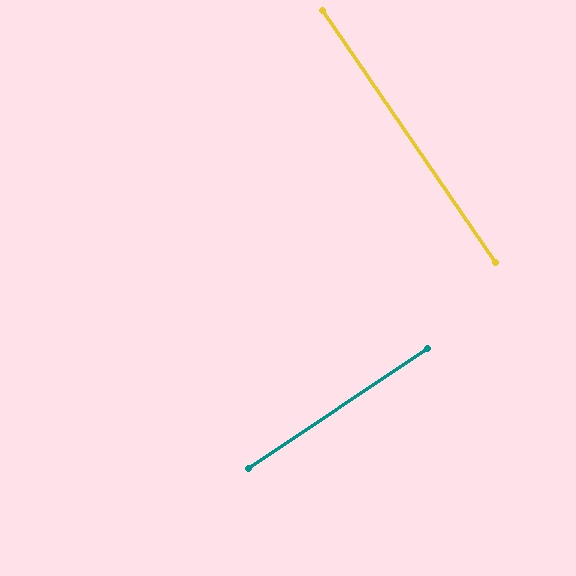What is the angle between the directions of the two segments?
Approximately 89 degrees.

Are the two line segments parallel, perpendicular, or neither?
Perpendicular — they meet at approximately 89°.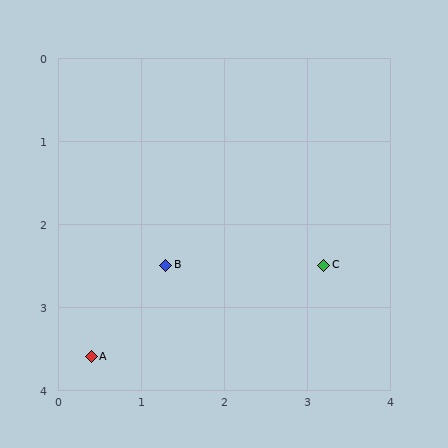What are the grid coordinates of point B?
Point B is at approximately (1.3, 2.5).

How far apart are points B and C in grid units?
Points B and C are about 1.9 grid units apart.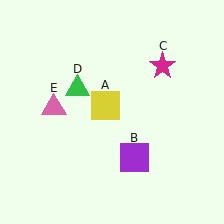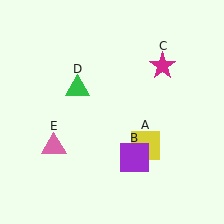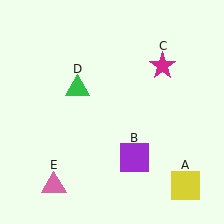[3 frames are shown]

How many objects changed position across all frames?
2 objects changed position: yellow square (object A), pink triangle (object E).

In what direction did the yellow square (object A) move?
The yellow square (object A) moved down and to the right.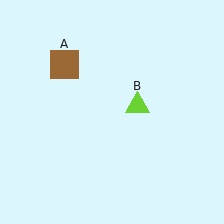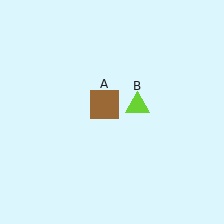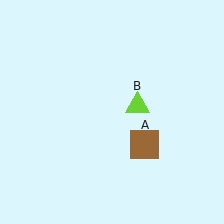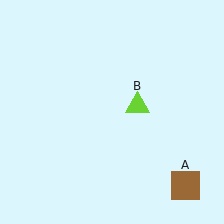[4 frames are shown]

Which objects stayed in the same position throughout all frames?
Lime triangle (object B) remained stationary.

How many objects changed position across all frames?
1 object changed position: brown square (object A).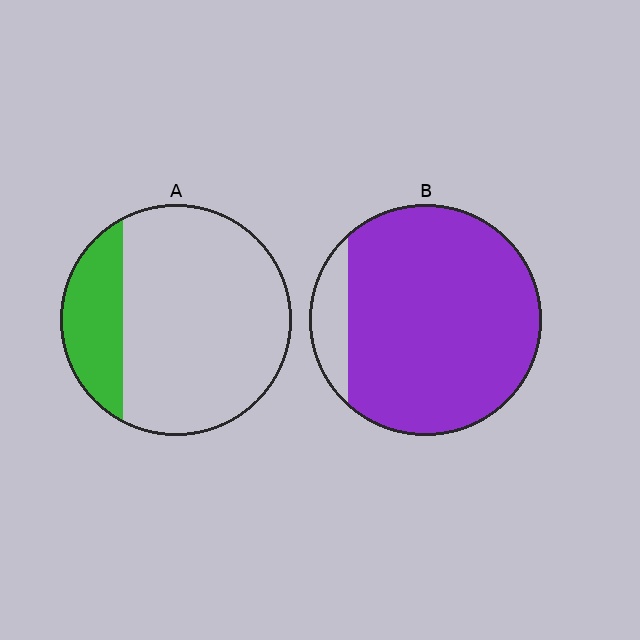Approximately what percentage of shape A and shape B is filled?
A is approximately 20% and B is approximately 90%.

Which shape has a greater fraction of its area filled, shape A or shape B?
Shape B.